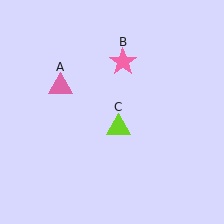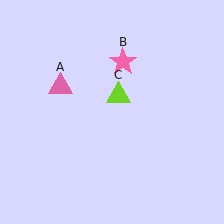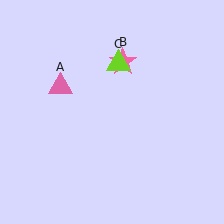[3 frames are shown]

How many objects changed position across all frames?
1 object changed position: lime triangle (object C).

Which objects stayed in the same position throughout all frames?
Pink triangle (object A) and pink star (object B) remained stationary.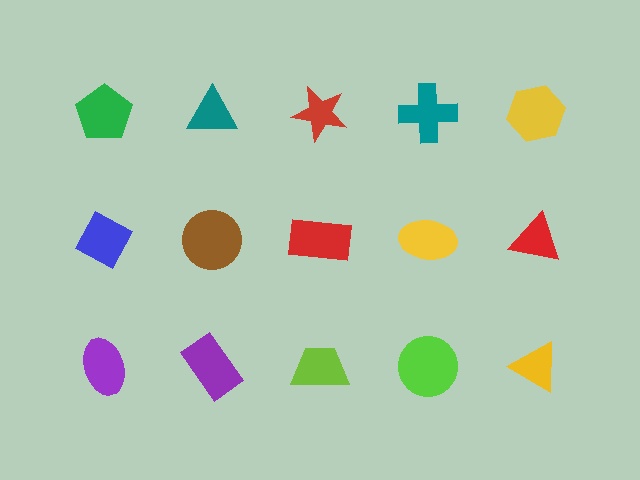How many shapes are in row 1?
5 shapes.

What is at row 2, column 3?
A red rectangle.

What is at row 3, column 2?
A purple rectangle.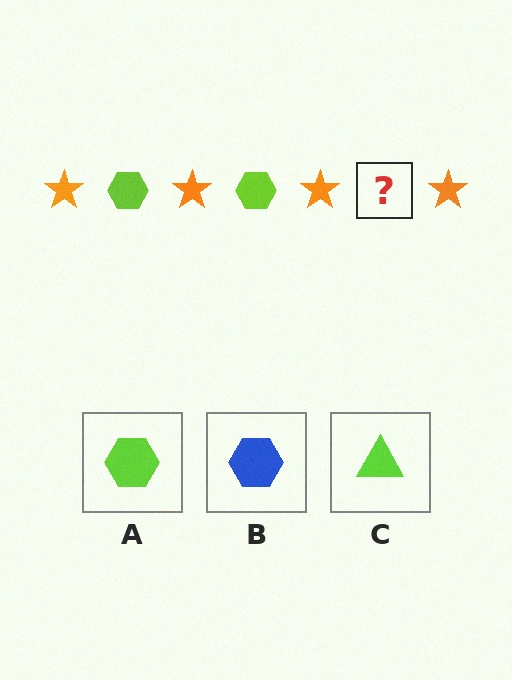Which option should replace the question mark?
Option A.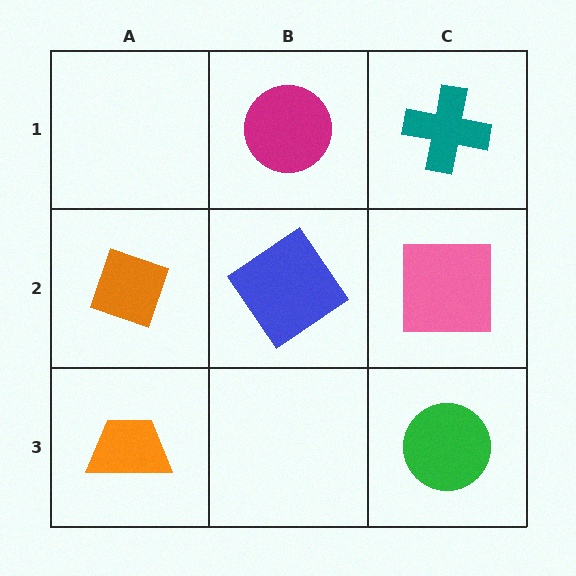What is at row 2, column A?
An orange diamond.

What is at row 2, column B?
A blue diamond.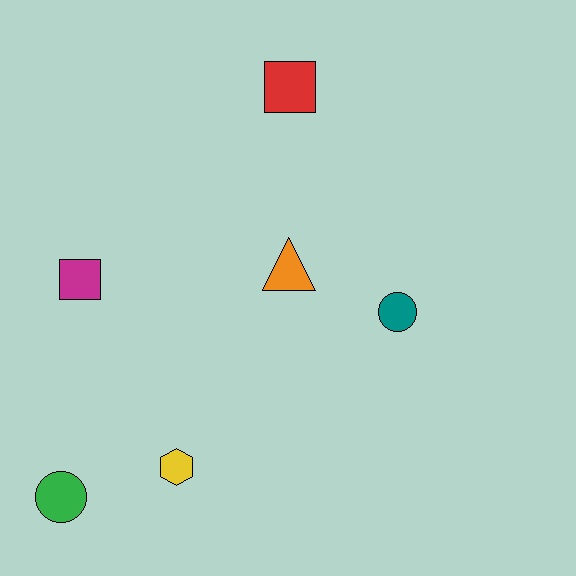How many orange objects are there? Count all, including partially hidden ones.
There is 1 orange object.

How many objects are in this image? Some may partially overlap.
There are 6 objects.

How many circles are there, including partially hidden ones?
There are 2 circles.